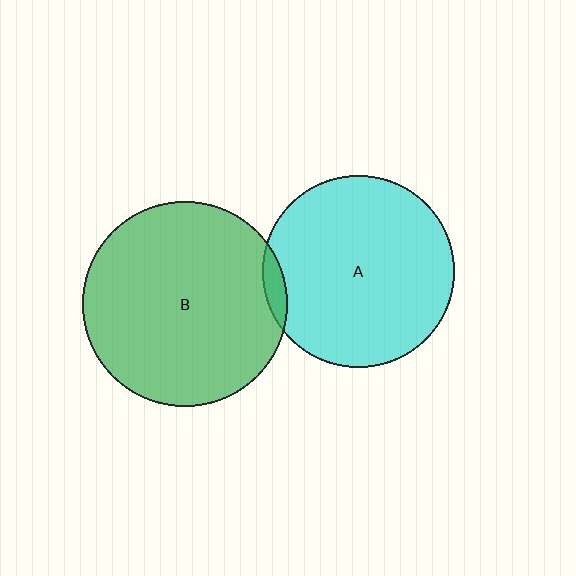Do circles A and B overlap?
Yes.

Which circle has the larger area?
Circle B (green).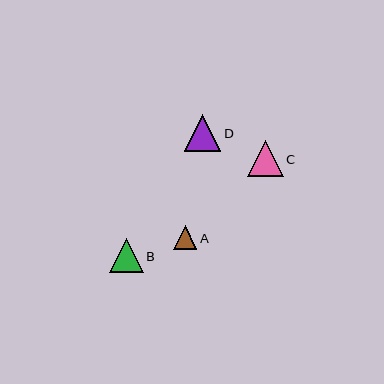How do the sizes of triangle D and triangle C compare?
Triangle D and triangle C are approximately the same size.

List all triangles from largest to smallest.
From largest to smallest: D, C, B, A.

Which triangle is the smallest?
Triangle A is the smallest with a size of approximately 24 pixels.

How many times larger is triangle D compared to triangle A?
Triangle D is approximately 1.5 times the size of triangle A.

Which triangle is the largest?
Triangle D is the largest with a size of approximately 36 pixels.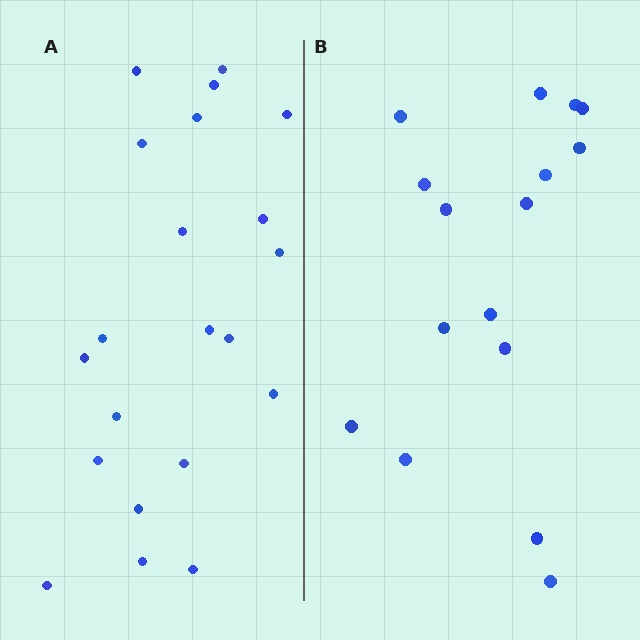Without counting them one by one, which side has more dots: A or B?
Region A (the left region) has more dots.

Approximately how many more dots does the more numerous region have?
Region A has about 5 more dots than region B.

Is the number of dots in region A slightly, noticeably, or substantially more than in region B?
Region A has noticeably more, but not dramatically so. The ratio is roughly 1.3 to 1.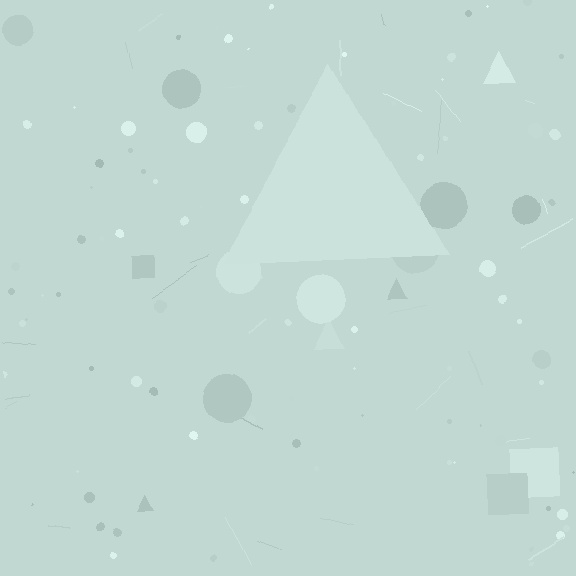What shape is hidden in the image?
A triangle is hidden in the image.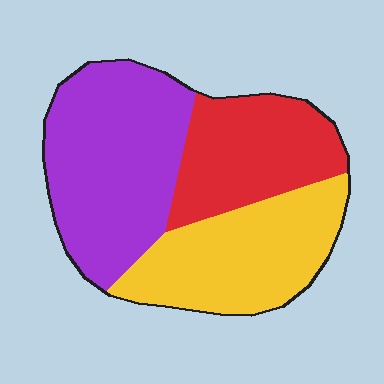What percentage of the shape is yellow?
Yellow covers roughly 30% of the shape.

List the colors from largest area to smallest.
From largest to smallest: purple, yellow, red.